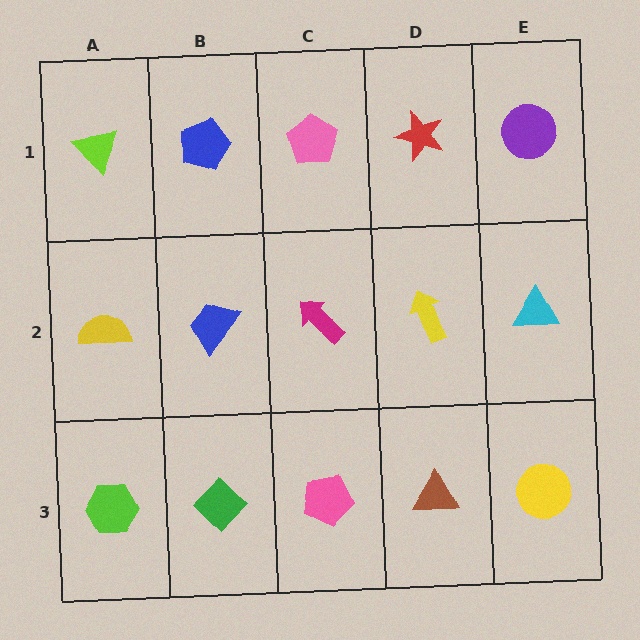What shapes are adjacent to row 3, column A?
A yellow semicircle (row 2, column A), a green diamond (row 3, column B).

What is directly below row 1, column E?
A cyan triangle.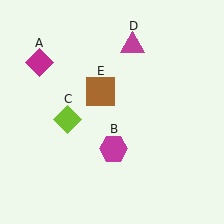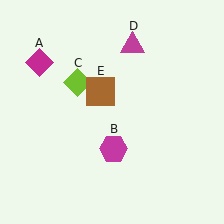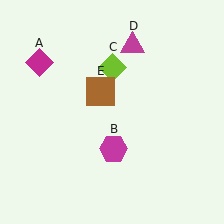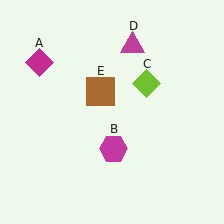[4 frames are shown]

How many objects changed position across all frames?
1 object changed position: lime diamond (object C).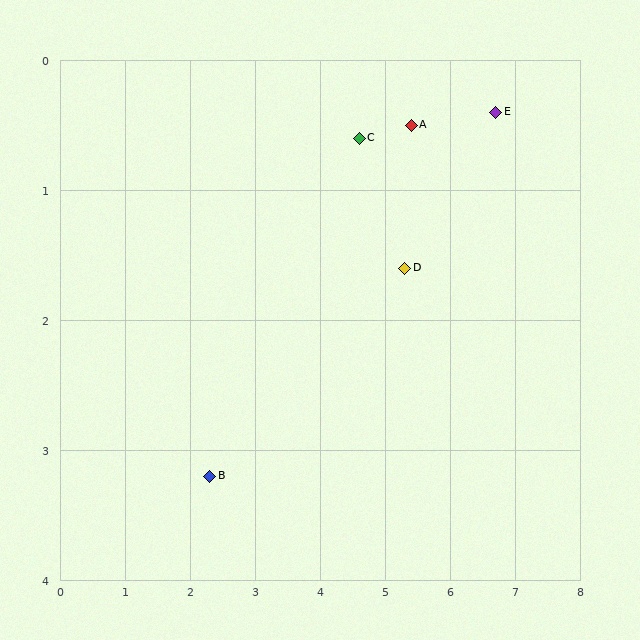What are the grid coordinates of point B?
Point B is at approximately (2.3, 3.2).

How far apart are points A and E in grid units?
Points A and E are about 1.3 grid units apart.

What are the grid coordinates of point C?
Point C is at approximately (4.6, 0.6).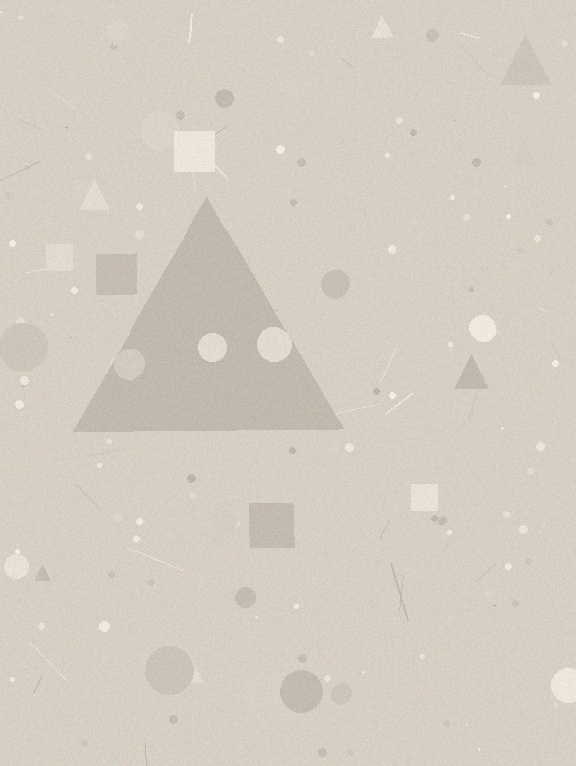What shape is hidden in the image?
A triangle is hidden in the image.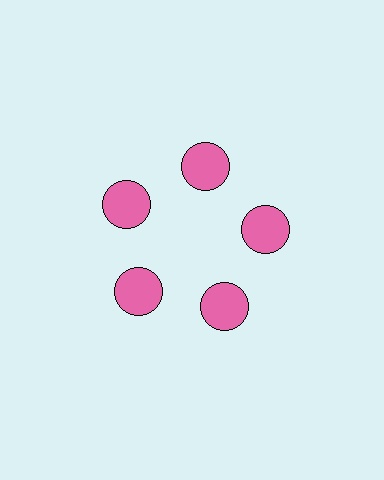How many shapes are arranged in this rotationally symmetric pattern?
There are 5 shapes, arranged in 5 groups of 1.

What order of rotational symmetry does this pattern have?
This pattern has 5-fold rotational symmetry.